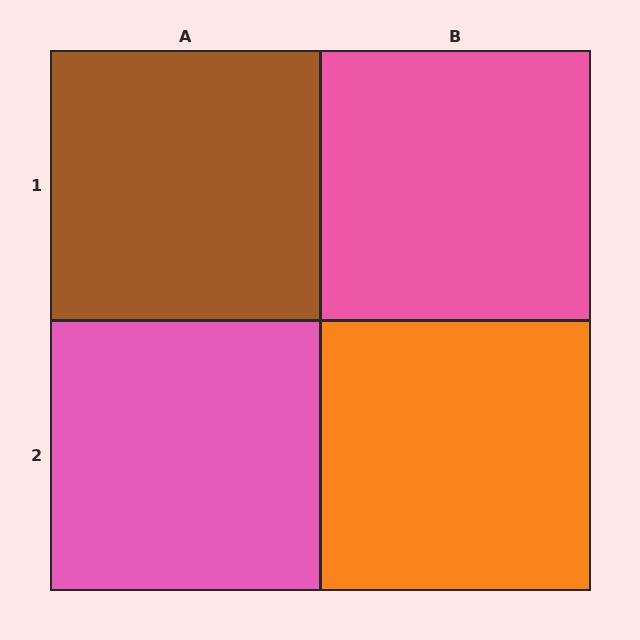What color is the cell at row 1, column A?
Brown.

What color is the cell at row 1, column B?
Pink.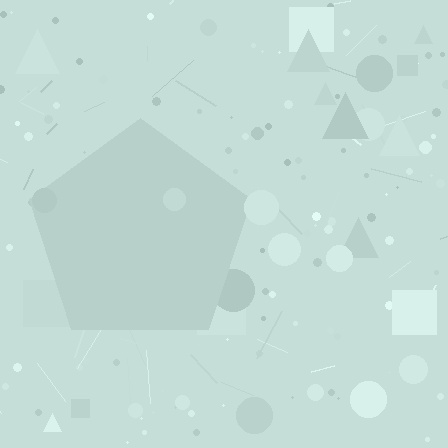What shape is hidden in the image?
A pentagon is hidden in the image.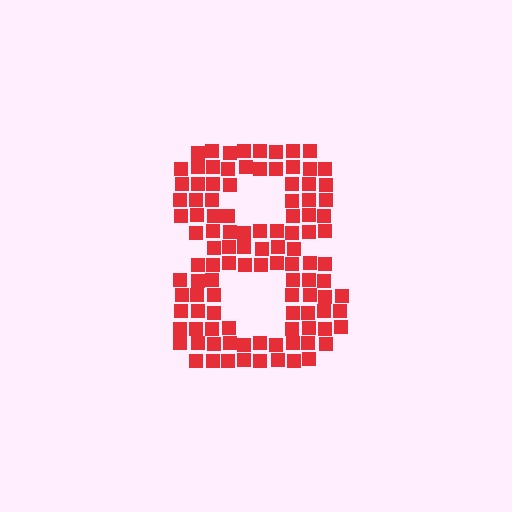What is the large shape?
The large shape is the digit 8.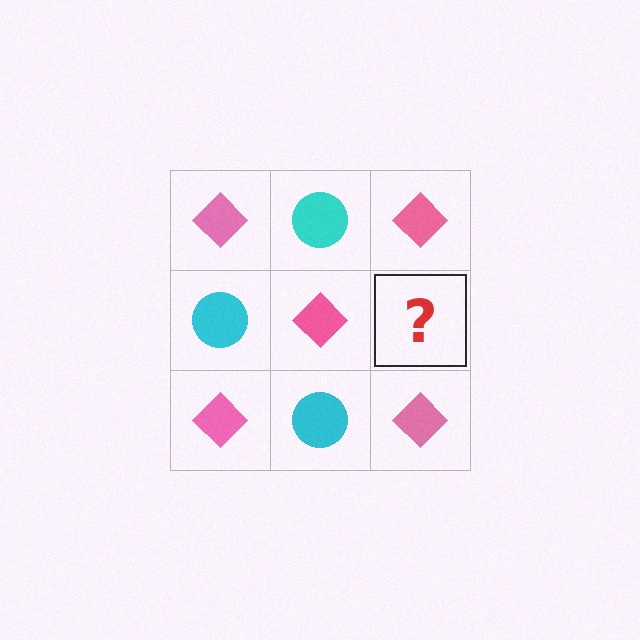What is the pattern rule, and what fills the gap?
The rule is that it alternates pink diamond and cyan circle in a checkerboard pattern. The gap should be filled with a cyan circle.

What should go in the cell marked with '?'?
The missing cell should contain a cyan circle.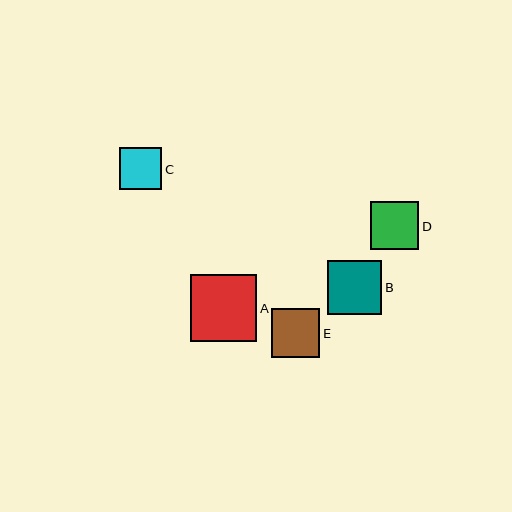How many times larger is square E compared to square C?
Square E is approximately 1.1 times the size of square C.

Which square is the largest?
Square A is the largest with a size of approximately 67 pixels.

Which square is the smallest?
Square C is the smallest with a size of approximately 42 pixels.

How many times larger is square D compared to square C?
Square D is approximately 1.1 times the size of square C.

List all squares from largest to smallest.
From largest to smallest: A, B, D, E, C.